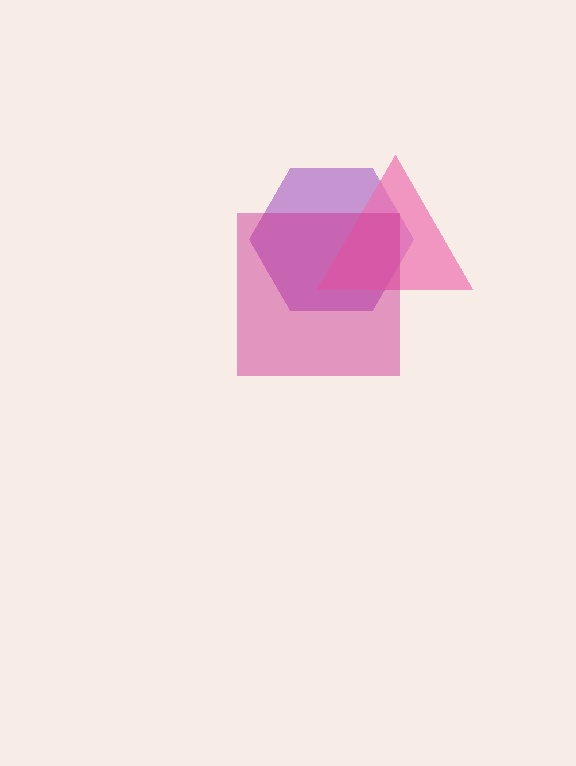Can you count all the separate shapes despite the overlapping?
Yes, there are 3 separate shapes.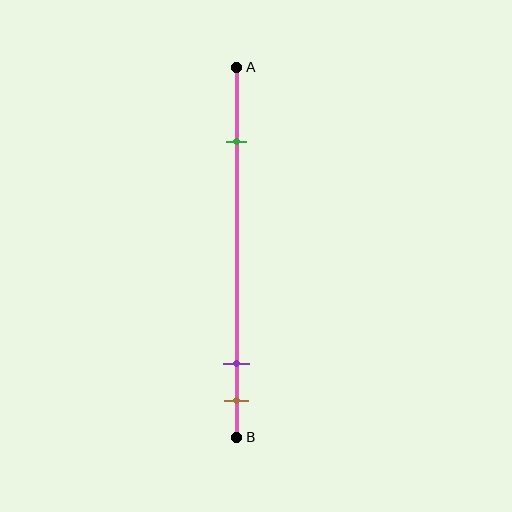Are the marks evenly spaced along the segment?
No, the marks are not evenly spaced.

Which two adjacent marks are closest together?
The purple and brown marks are the closest adjacent pair.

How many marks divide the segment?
There are 3 marks dividing the segment.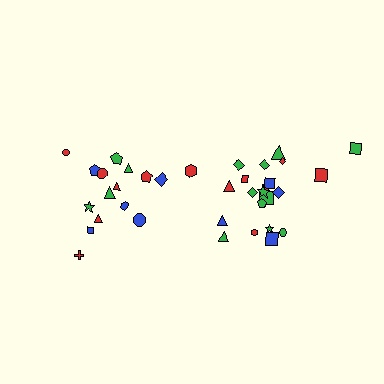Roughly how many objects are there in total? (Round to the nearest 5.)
Roughly 35 objects in total.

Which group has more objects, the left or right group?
The right group.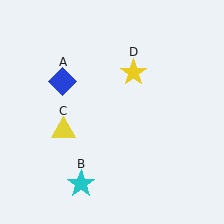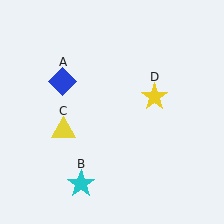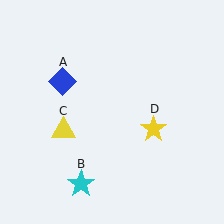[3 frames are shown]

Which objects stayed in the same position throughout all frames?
Blue diamond (object A) and cyan star (object B) and yellow triangle (object C) remained stationary.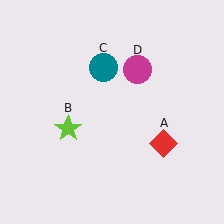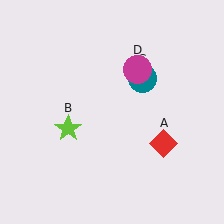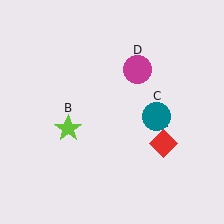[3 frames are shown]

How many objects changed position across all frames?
1 object changed position: teal circle (object C).